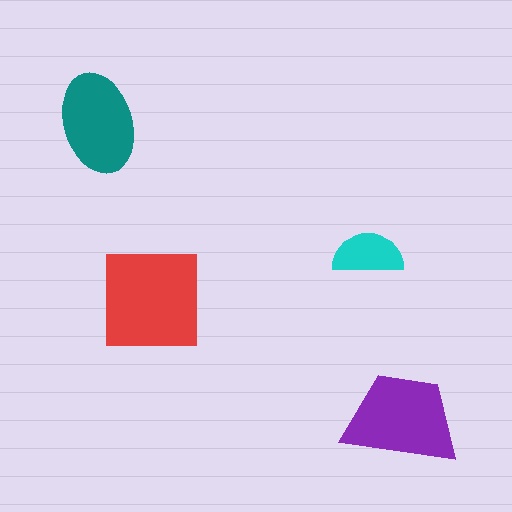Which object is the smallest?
The cyan semicircle.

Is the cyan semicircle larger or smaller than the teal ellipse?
Smaller.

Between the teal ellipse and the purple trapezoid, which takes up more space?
The purple trapezoid.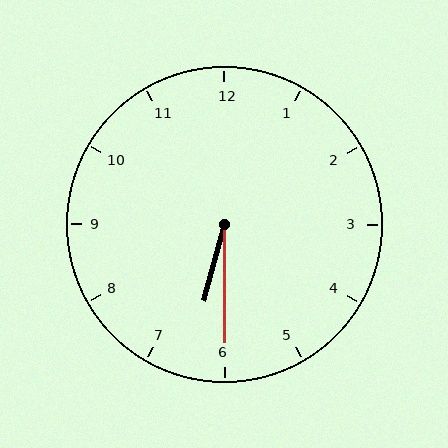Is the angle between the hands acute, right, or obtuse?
It is acute.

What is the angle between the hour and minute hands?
Approximately 15 degrees.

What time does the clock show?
6:30.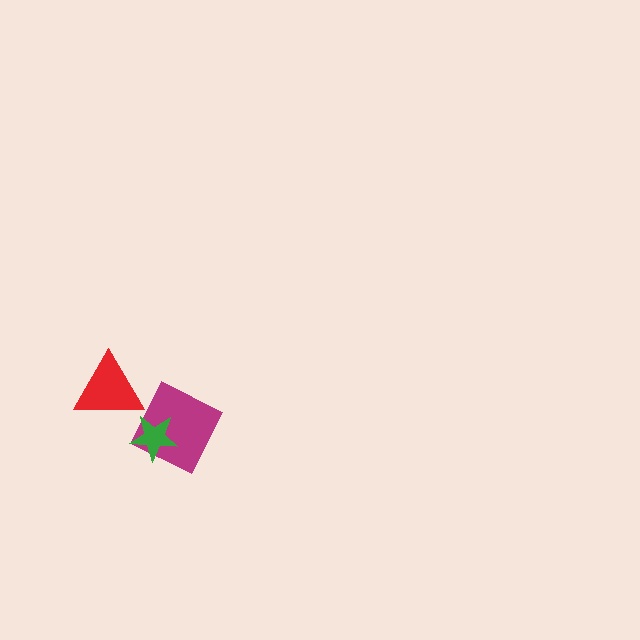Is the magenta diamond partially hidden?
Yes, it is partially covered by another shape.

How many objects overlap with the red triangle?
1 object overlaps with the red triangle.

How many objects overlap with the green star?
1 object overlaps with the green star.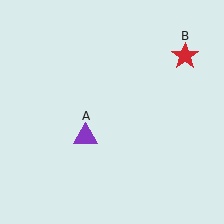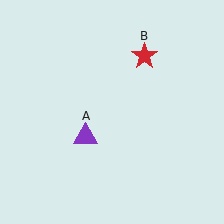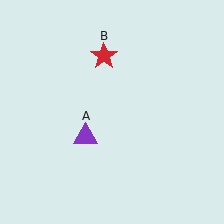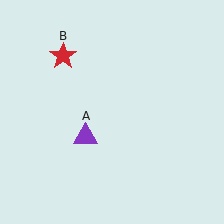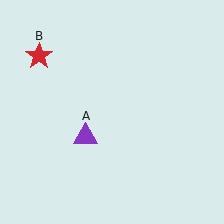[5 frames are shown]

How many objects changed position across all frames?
1 object changed position: red star (object B).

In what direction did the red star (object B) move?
The red star (object B) moved left.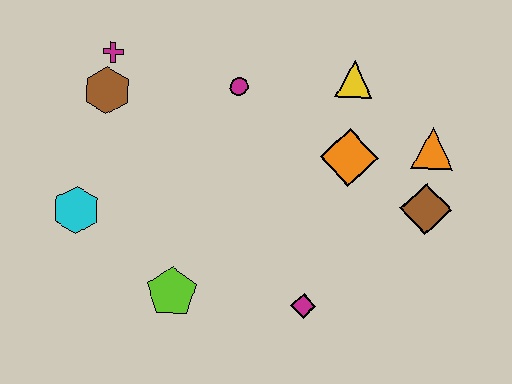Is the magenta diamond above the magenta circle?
No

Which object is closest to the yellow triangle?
The orange diamond is closest to the yellow triangle.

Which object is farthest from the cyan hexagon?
The orange triangle is farthest from the cyan hexagon.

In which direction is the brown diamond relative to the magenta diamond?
The brown diamond is to the right of the magenta diamond.